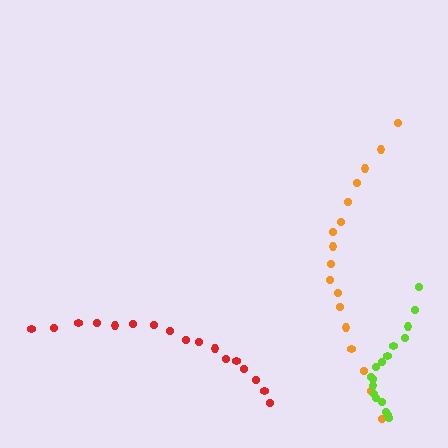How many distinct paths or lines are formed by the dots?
There are 3 distinct paths.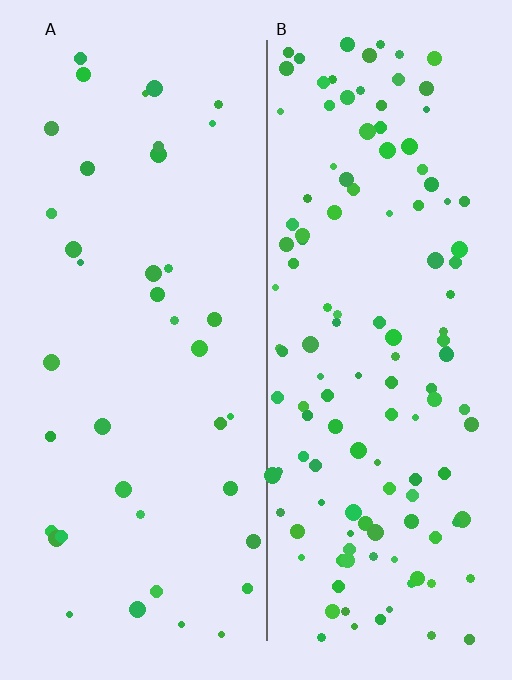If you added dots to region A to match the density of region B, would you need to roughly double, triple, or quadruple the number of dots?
Approximately triple.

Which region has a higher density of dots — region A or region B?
B (the right).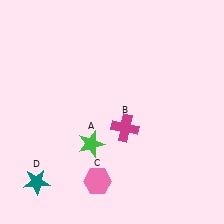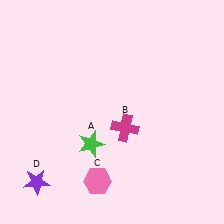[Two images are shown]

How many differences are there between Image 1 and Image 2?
There is 1 difference between the two images.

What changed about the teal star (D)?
In Image 1, D is teal. In Image 2, it changed to purple.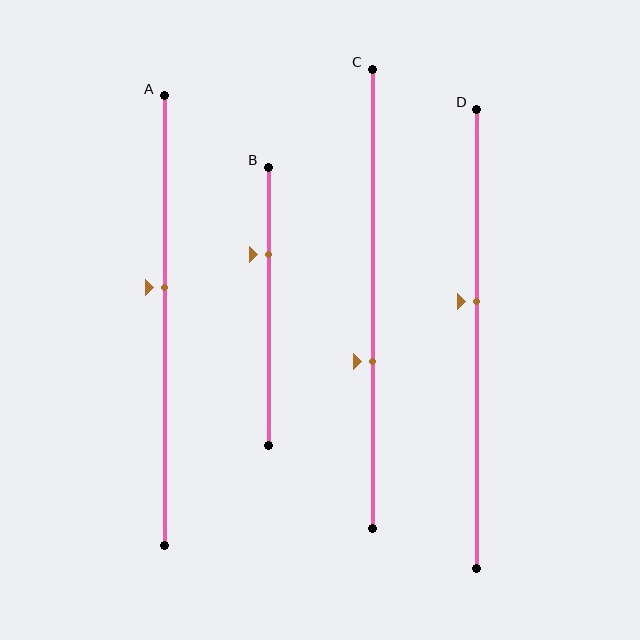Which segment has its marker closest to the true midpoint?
Segment A has its marker closest to the true midpoint.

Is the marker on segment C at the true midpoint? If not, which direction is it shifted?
No, the marker on segment C is shifted downward by about 14% of the segment length.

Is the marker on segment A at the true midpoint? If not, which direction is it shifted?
No, the marker on segment A is shifted upward by about 7% of the segment length.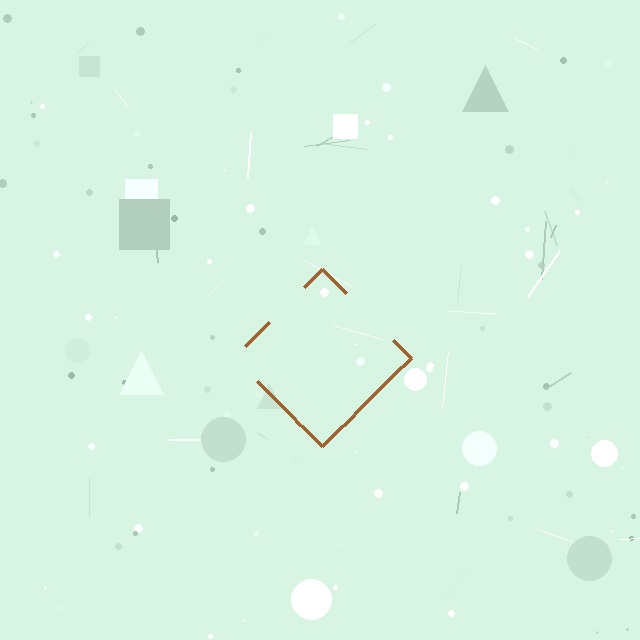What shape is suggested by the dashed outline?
The dashed outline suggests a diamond.